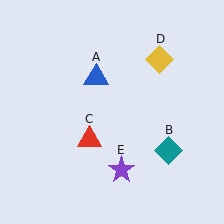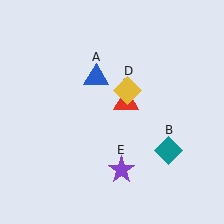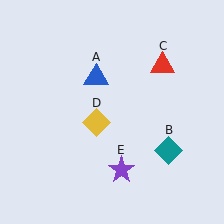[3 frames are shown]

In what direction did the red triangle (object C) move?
The red triangle (object C) moved up and to the right.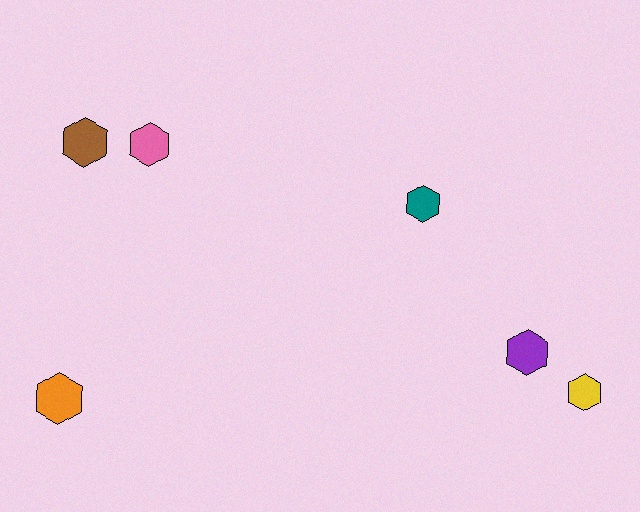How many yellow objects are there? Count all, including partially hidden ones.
There is 1 yellow object.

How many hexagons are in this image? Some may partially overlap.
There are 6 hexagons.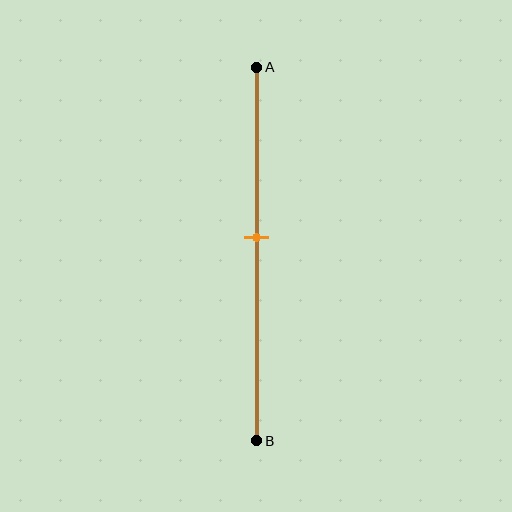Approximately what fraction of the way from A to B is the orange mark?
The orange mark is approximately 45% of the way from A to B.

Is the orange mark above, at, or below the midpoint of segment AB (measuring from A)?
The orange mark is above the midpoint of segment AB.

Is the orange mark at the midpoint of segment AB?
No, the mark is at about 45% from A, not at the 50% midpoint.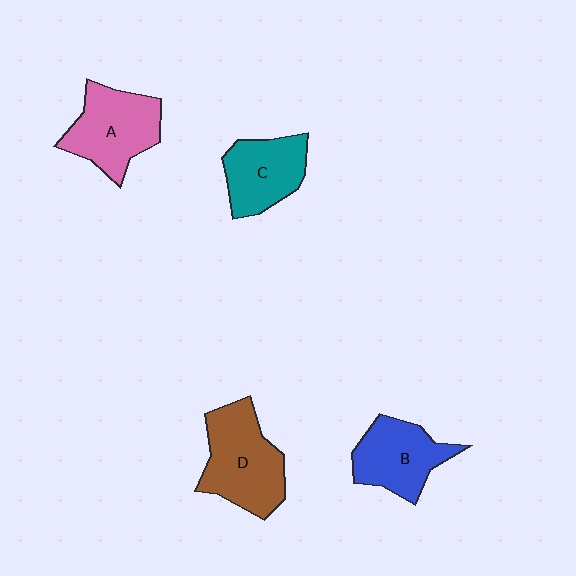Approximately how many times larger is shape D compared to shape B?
Approximately 1.3 times.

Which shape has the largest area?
Shape D (brown).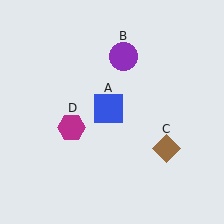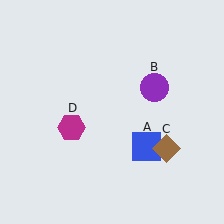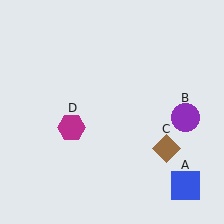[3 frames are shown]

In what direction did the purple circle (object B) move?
The purple circle (object B) moved down and to the right.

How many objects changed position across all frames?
2 objects changed position: blue square (object A), purple circle (object B).